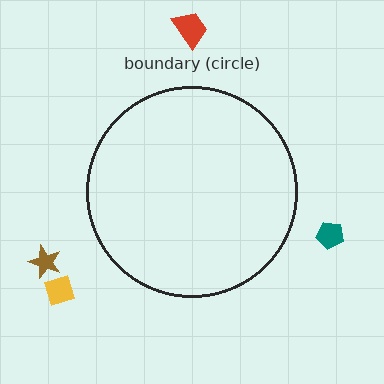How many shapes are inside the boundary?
0 inside, 4 outside.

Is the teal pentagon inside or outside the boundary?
Outside.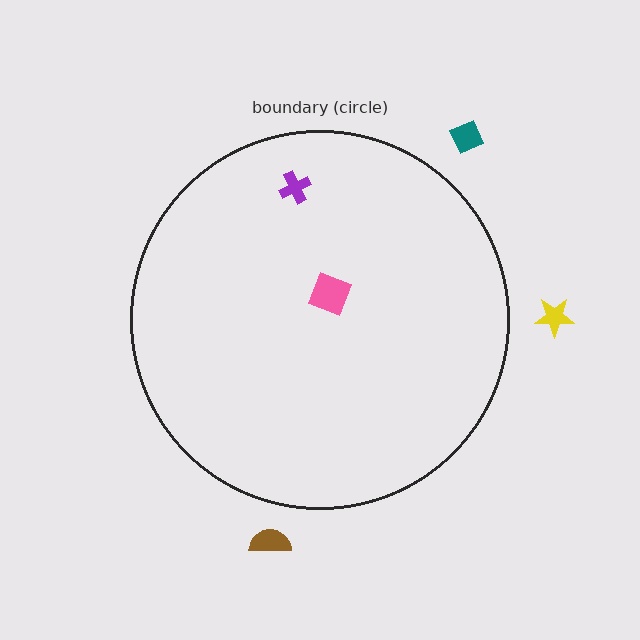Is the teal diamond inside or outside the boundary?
Outside.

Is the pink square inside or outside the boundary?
Inside.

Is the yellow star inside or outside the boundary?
Outside.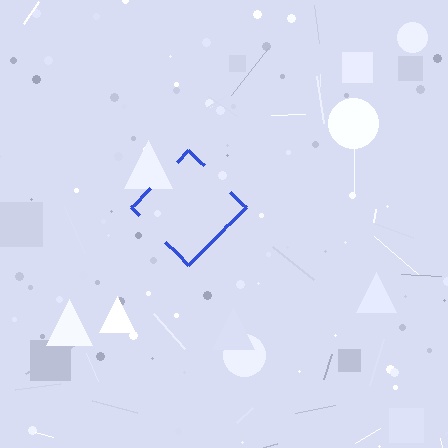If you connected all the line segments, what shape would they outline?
They would outline a diamond.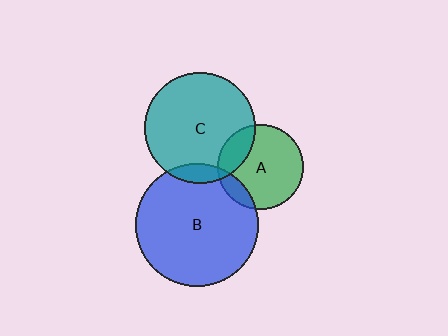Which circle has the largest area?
Circle B (blue).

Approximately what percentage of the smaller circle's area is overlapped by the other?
Approximately 10%.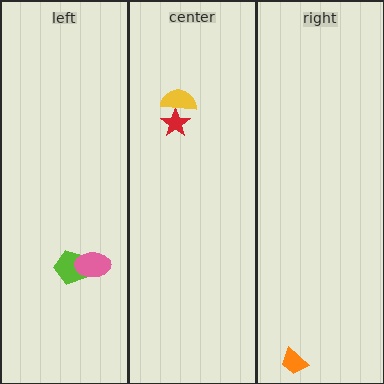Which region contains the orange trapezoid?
The right region.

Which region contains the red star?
The center region.